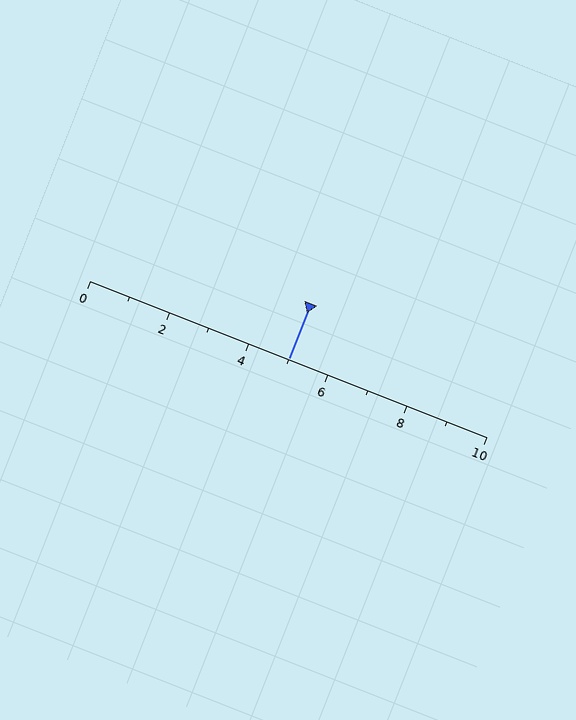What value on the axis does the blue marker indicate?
The marker indicates approximately 5.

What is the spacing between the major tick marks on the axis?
The major ticks are spaced 2 apart.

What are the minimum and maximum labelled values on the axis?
The axis runs from 0 to 10.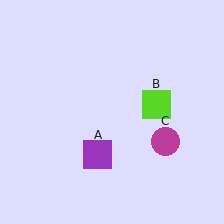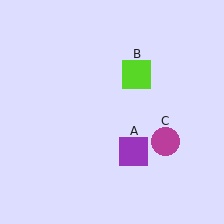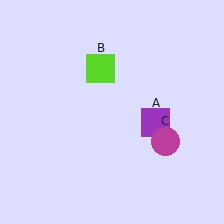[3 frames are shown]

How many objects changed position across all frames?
2 objects changed position: purple square (object A), lime square (object B).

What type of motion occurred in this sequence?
The purple square (object A), lime square (object B) rotated counterclockwise around the center of the scene.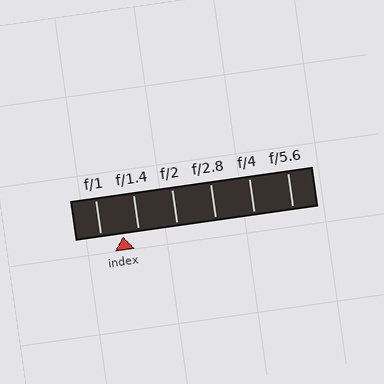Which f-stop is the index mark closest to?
The index mark is closest to f/1.4.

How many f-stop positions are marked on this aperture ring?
There are 6 f-stop positions marked.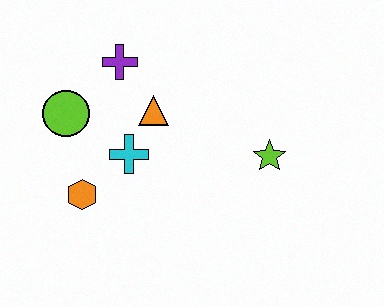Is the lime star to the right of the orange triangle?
Yes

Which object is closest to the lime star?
The orange triangle is closest to the lime star.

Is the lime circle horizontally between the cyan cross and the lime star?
No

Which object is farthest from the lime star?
The lime circle is farthest from the lime star.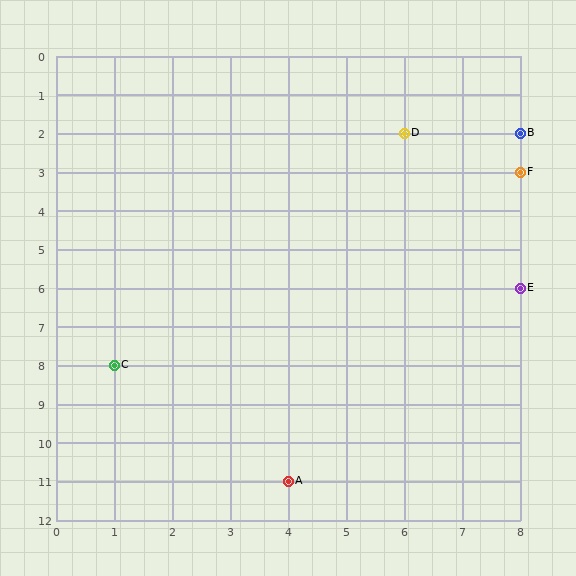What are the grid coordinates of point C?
Point C is at grid coordinates (1, 8).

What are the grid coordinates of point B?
Point B is at grid coordinates (8, 2).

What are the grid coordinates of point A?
Point A is at grid coordinates (4, 11).